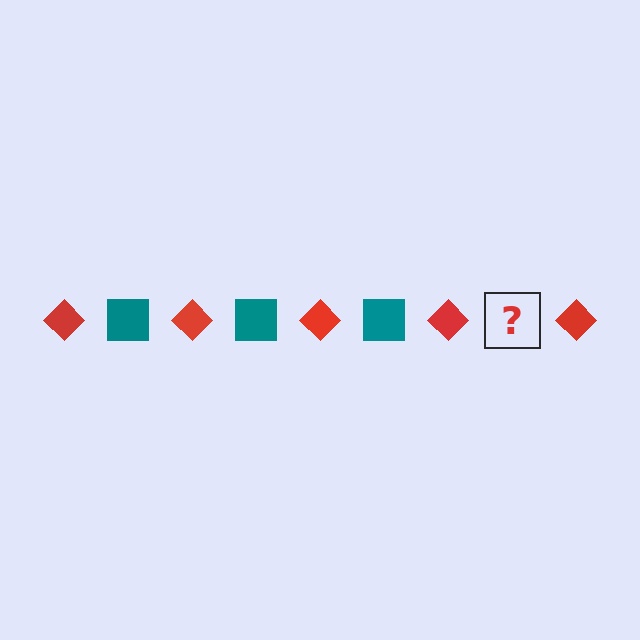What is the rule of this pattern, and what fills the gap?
The rule is that the pattern alternates between red diamond and teal square. The gap should be filled with a teal square.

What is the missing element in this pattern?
The missing element is a teal square.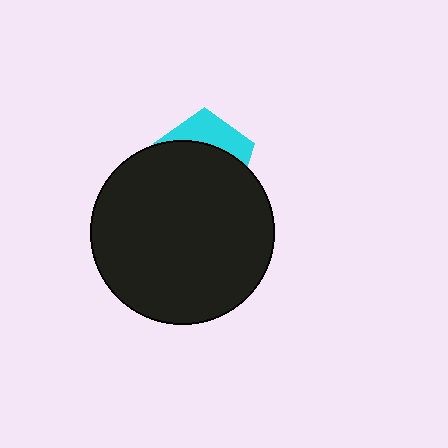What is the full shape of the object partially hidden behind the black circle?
The partially hidden object is a cyan pentagon.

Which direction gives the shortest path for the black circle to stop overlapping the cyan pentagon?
Moving down gives the shortest separation.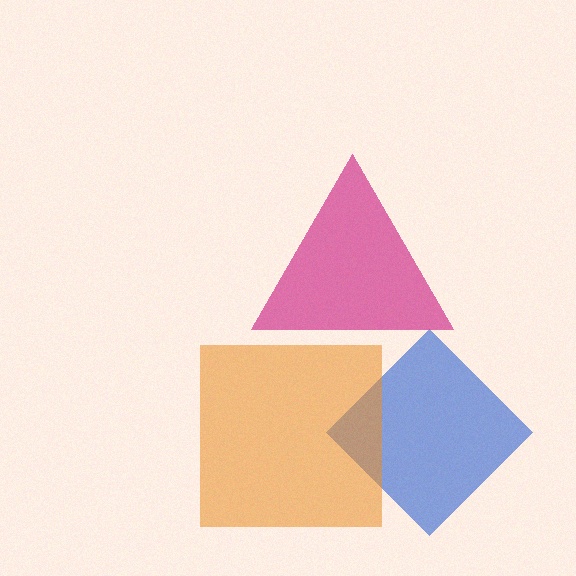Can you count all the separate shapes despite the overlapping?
Yes, there are 3 separate shapes.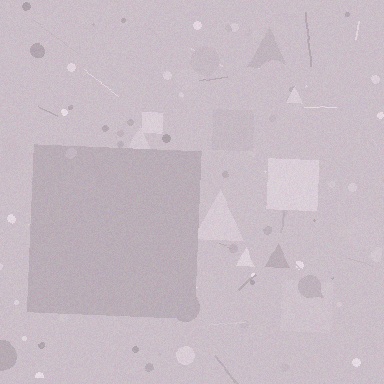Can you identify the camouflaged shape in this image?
The camouflaged shape is a square.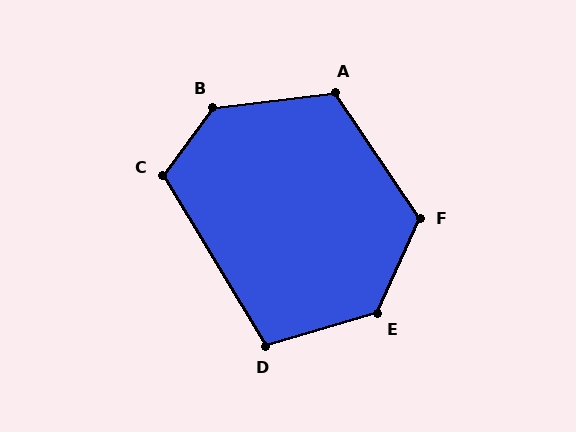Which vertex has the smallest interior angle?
D, at approximately 105 degrees.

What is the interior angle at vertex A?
Approximately 117 degrees (obtuse).